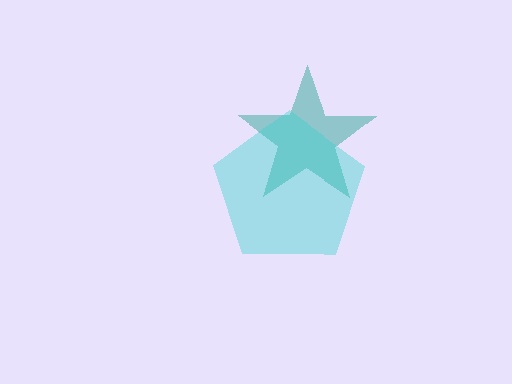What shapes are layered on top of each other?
The layered shapes are: a teal star, a cyan pentagon.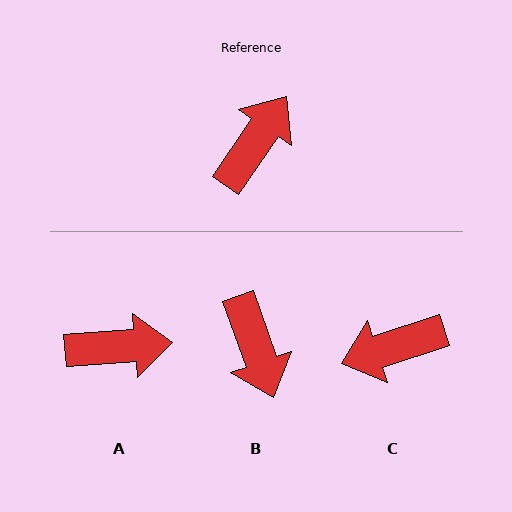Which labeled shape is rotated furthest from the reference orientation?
C, about 142 degrees away.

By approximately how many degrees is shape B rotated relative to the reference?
Approximately 126 degrees clockwise.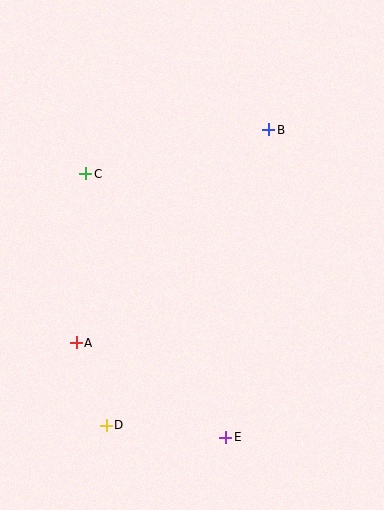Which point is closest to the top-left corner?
Point C is closest to the top-left corner.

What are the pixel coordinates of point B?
Point B is at (269, 130).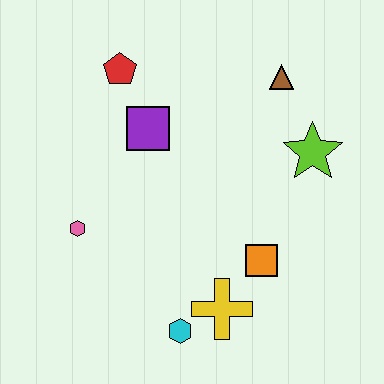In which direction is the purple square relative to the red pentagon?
The purple square is below the red pentagon.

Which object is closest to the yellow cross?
The cyan hexagon is closest to the yellow cross.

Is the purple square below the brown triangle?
Yes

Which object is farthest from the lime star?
The pink hexagon is farthest from the lime star.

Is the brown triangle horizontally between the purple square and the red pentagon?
No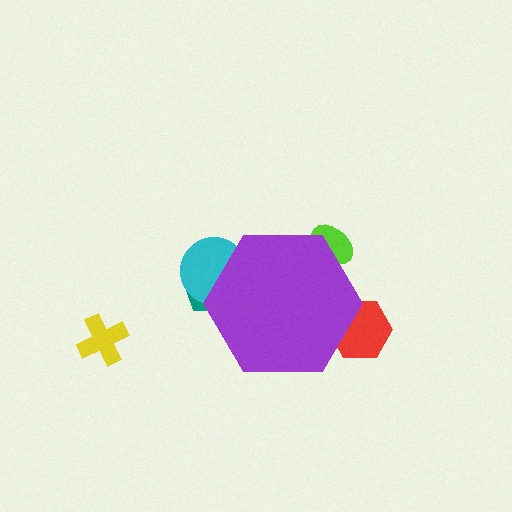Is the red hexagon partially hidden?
Yes, the red hexagon is partially hidden behind the purple hexagon.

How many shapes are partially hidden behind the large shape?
4 shapes are partially hidden.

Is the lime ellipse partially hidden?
Yes, the lime ellipse is partially hidden behind the purple hexagon.